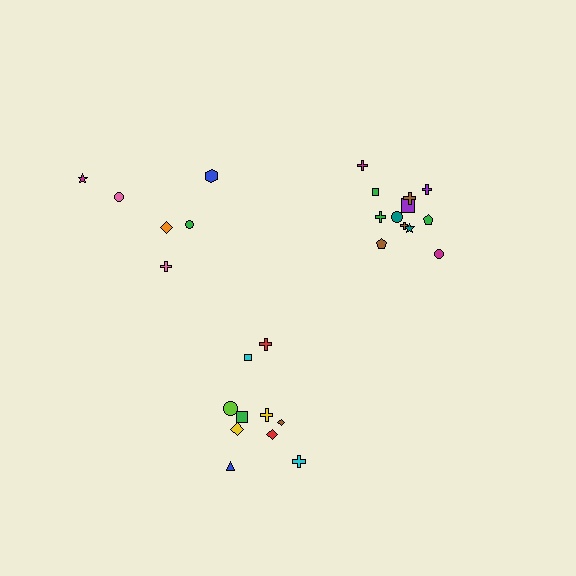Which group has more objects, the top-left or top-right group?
The top-right group.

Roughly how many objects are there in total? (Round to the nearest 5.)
Roughly 30 objects in total.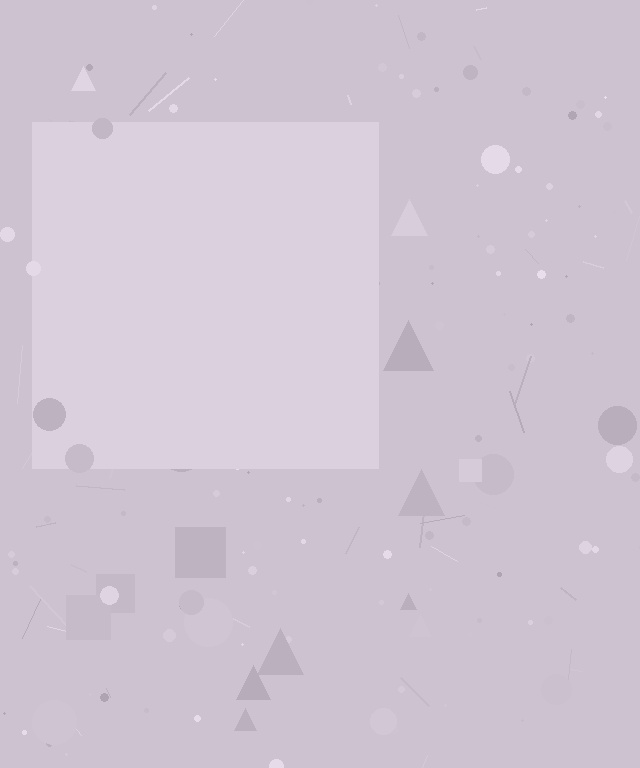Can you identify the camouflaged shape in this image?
The camouflaged shape is a square.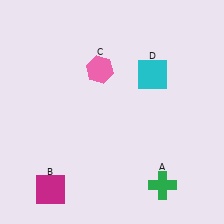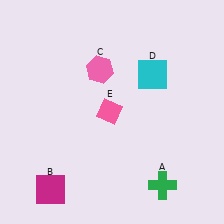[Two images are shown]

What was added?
A pink diamond (E) was added in Image 2.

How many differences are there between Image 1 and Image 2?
There is 1 difference between the two images.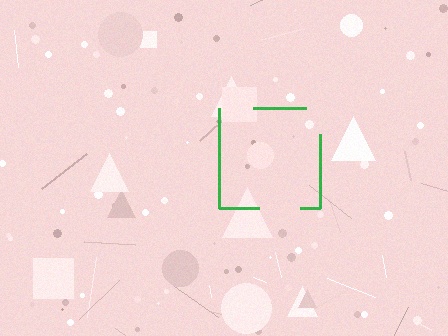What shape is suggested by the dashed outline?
The dashed outline suggests a square.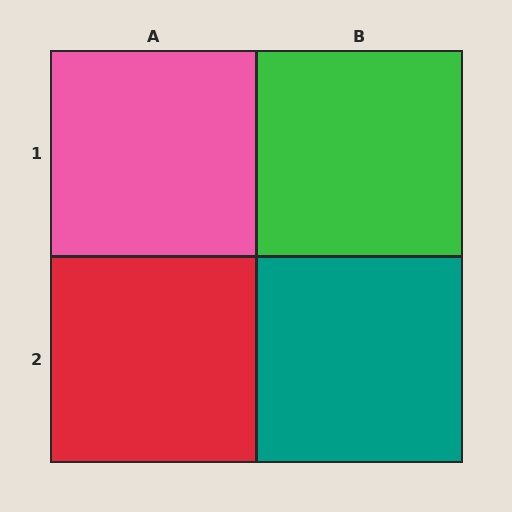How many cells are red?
1 cell is red.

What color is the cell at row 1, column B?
Green.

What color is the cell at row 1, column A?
Pink.